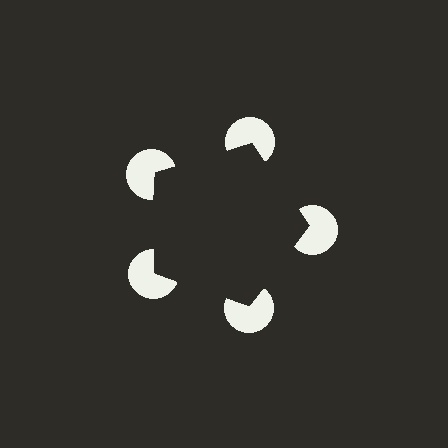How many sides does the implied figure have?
5 sides.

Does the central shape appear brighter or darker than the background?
It typically appears slightly darker than the background, even though no actual brightness change is drawn.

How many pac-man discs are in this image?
There are 5 — one at each vertex of the illusory pentagon.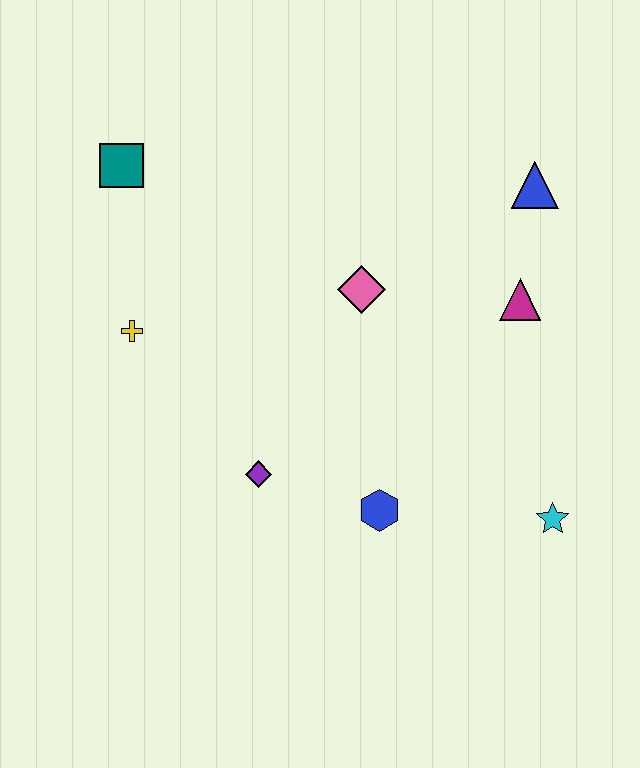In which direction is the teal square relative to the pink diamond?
The teal square is to the left of the pink diamond.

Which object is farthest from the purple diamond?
The blue triangle is farthest from the purple diamond.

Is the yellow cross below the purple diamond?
No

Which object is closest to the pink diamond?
The magenta triangle is closest to the pink diamond.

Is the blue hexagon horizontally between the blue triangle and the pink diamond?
Yes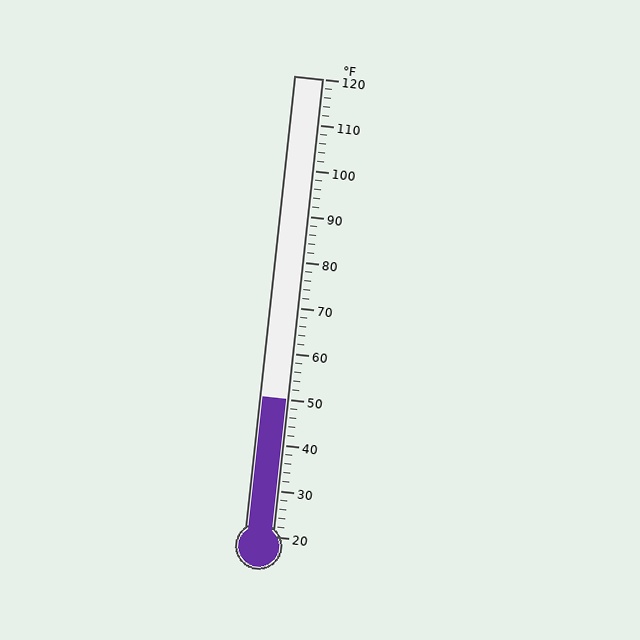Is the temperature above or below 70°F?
The temperature is below 70°F.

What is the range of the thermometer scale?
The thermometer scale ranges from 20°F to 120°F.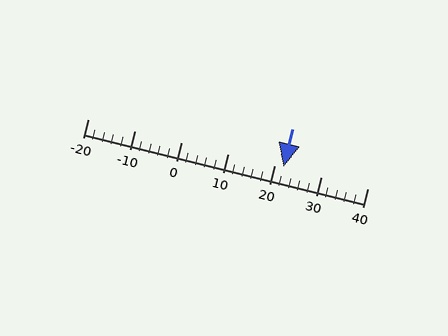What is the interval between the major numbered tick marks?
The major tick marks are spaced 10 units apart.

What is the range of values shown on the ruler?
The ruler shows values from -20 to 40.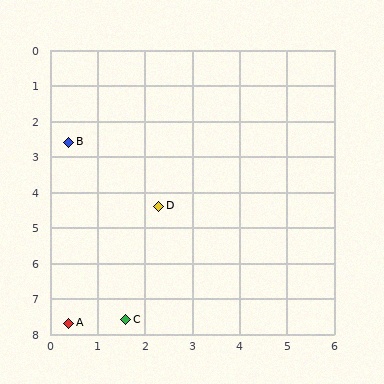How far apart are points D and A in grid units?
Points D and A are about 3.8 grid units apart.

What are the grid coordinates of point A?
Point A is at approximately (0.4, 7.7).